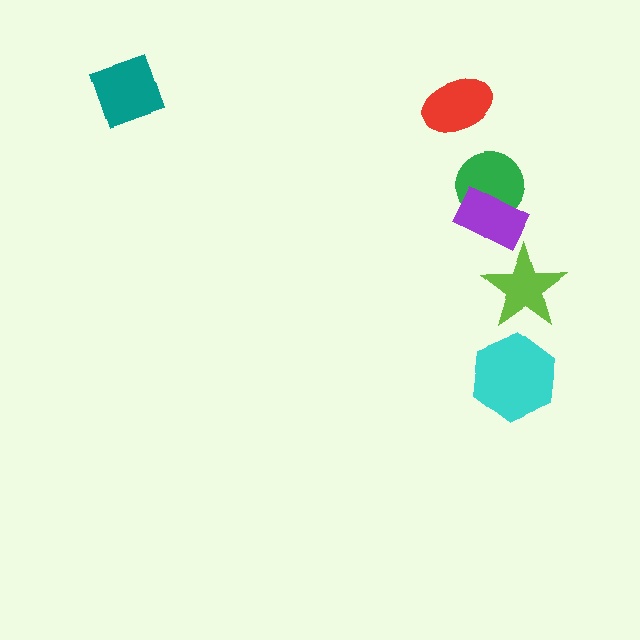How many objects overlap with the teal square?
0 objects overlap with the teal square.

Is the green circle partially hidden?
Yes, it is partially covered by another shape.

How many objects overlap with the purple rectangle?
1 object overlaps with the purple rectangle.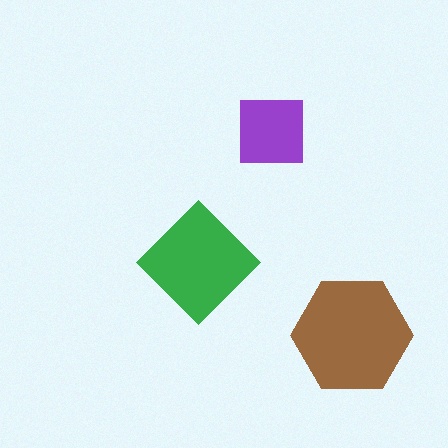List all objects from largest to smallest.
The brown hexagon, the green diamond, the purple square.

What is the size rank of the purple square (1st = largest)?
3rd.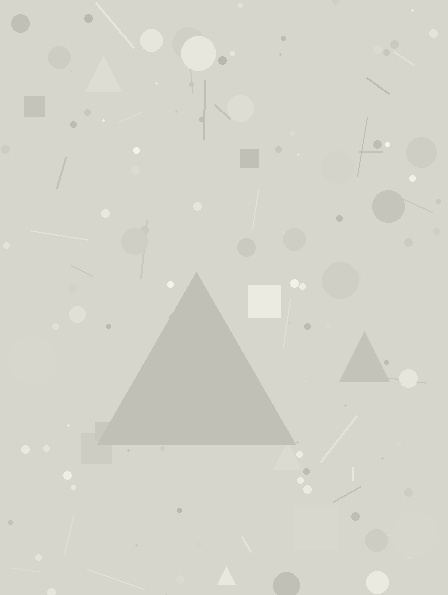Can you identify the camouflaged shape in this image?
The camouflaged shape is a triangle.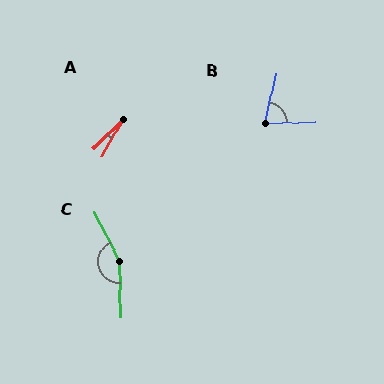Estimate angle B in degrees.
Approximately 75 degrees.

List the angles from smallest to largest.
A (16°), B (75°), C (155°).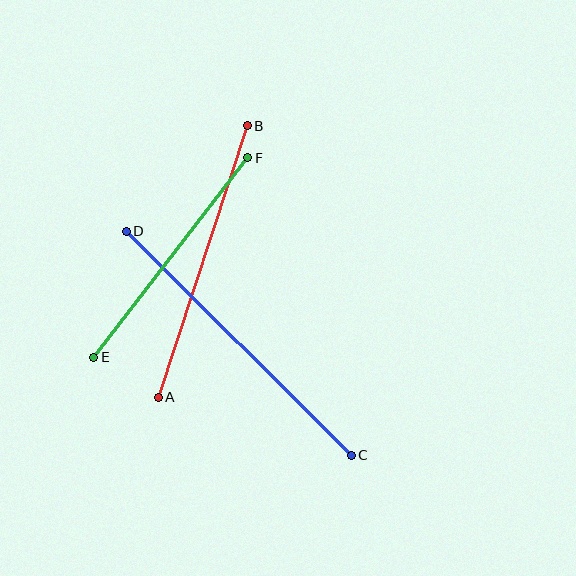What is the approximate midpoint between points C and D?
The midpoint is at approximately (239, 343) pixels.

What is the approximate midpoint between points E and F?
The midpoint is at approximately (171, 258) pixels.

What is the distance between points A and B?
The distance is approximately 286 pixels.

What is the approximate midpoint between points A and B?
The midpoint is at approximately (203, 262) pixels.